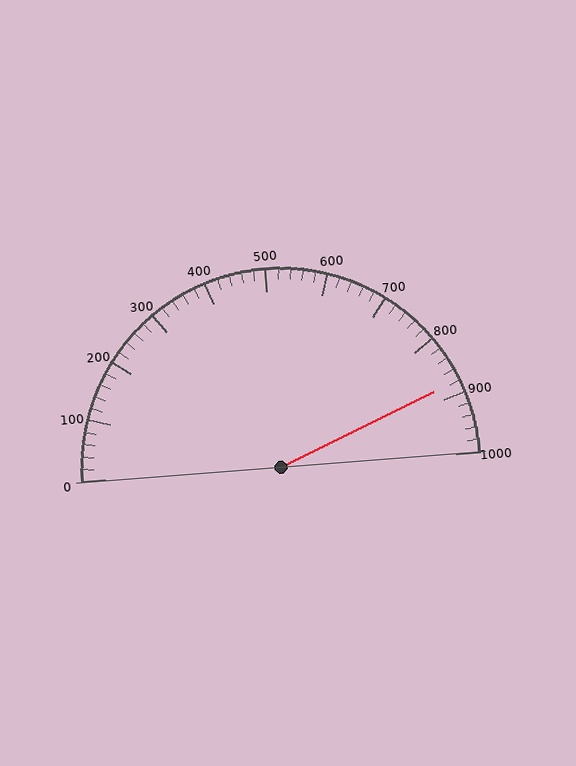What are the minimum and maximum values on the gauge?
The gauge ranges from 0 to 1000.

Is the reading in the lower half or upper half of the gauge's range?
The reading is in the upper half of the range (0 to 1000).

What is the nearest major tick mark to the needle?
The nearest major tick mark is 900.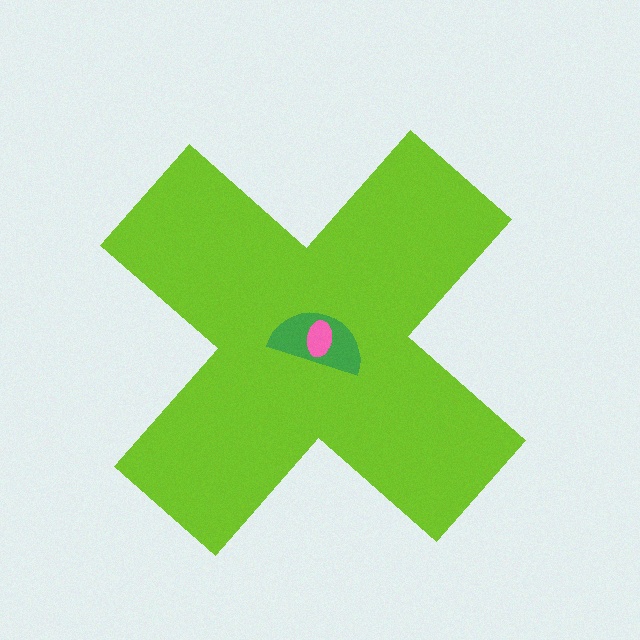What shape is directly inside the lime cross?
The green semicircle.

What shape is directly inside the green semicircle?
The pink ellipse.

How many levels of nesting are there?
3.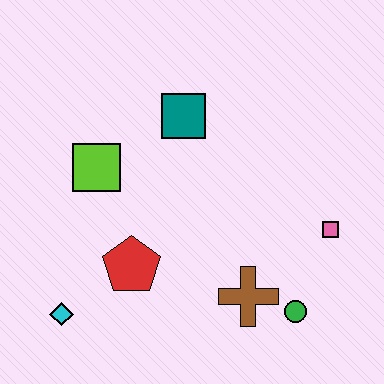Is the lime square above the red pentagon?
Yes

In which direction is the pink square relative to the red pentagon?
The pink square is to the right of the red pentagon.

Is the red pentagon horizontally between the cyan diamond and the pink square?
Yes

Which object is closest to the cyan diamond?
The red pentagon is closest to the cyan diamond.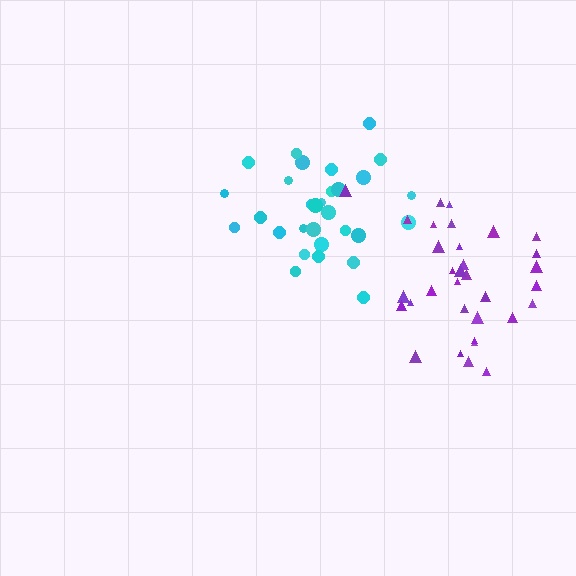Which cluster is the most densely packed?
Cyan.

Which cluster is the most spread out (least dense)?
Purple.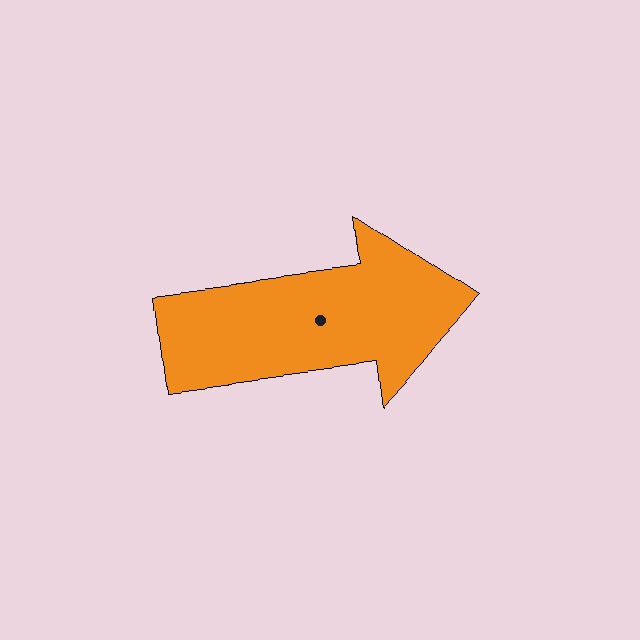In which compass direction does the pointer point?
East.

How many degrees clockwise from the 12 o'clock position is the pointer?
Approximately 83 degrees.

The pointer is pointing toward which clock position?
Roughly 3 o'clock.